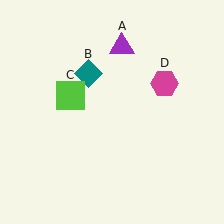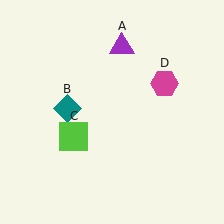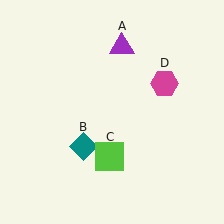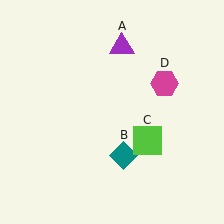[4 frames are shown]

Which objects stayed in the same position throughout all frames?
Purple triangle (object A) and magenta hexagon (object D) remained stationary.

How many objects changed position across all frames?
2 objects changed position: teal diamond (object B), lime square (object C).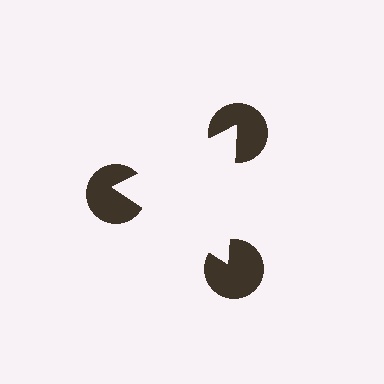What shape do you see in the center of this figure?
An illusory triangle — its edges are inferred from the aligned wedge cuts in the pac-man discs, not physically drawn.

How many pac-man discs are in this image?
There are 3 — one at each vertex of the illusory triangle.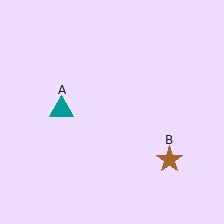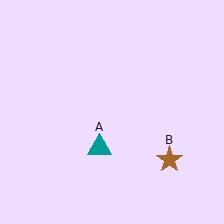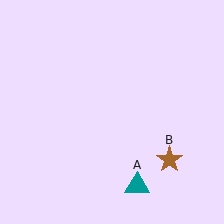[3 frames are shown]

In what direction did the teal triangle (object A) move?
The teal triangle (object A) moved down and to the right.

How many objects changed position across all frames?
1 object changed position: teal triangle (object A).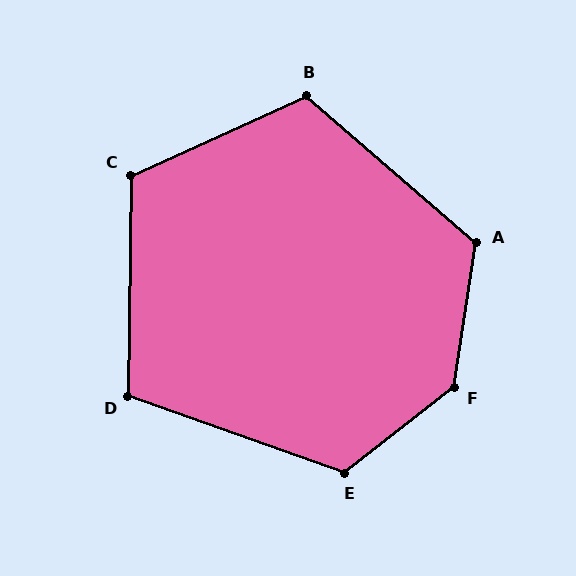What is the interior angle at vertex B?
Approximately 114 degrees (obtuse).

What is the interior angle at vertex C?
Approximately 115 degrees (obtuse).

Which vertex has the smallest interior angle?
D, at approximately 109 degrees.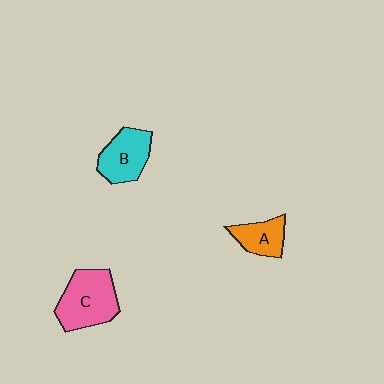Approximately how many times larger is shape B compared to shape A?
Approximately 1.4 times.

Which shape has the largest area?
Shape C (pink).